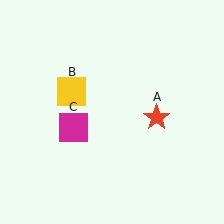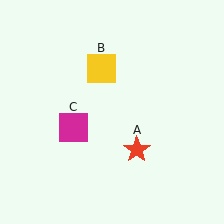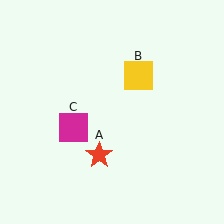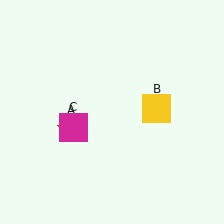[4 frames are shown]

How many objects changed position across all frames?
2 objects changed position: red star (object A), yellow square (object B).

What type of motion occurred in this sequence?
The red star (object A), yellow square (object B) rotated clockwise around the center of the scene.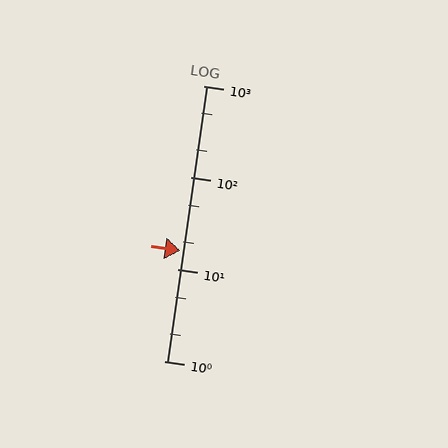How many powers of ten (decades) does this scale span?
The scale spans 3 decades, from 1 to 1000.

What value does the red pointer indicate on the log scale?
The pointer indicates approximately 16.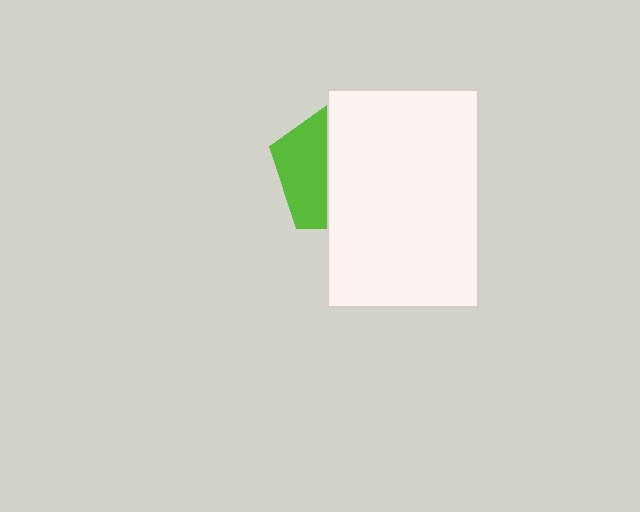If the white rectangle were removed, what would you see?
You would see the complete lime pentagon.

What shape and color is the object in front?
The object in front is a white rectangle.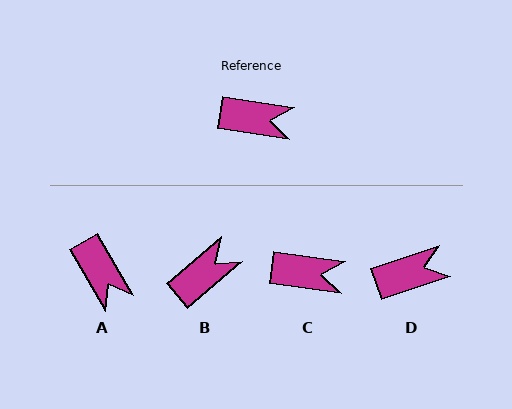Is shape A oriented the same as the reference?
No, it is off by about 51 degrees.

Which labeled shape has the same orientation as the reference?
C.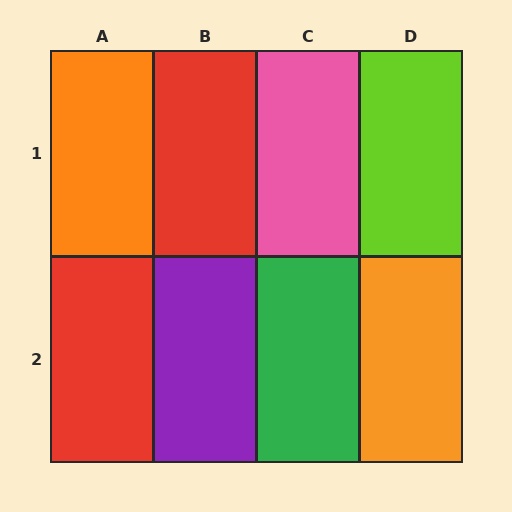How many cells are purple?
1 cell is purple.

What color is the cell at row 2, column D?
Orange.